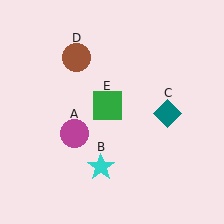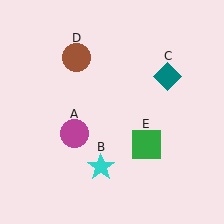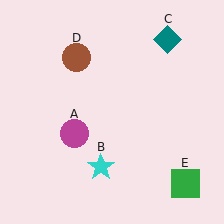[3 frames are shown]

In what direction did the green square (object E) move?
The green square (object E) moved down and to the right.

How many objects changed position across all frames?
2 objects changed position: teal diamond (object C), green square (object E).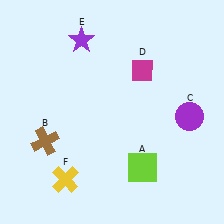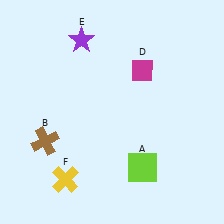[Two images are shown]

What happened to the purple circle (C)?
The purple circle (C) was removed in Image 2. It was in the bottom-right area of Image 1.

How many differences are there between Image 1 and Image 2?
There is 1 difference between the two images.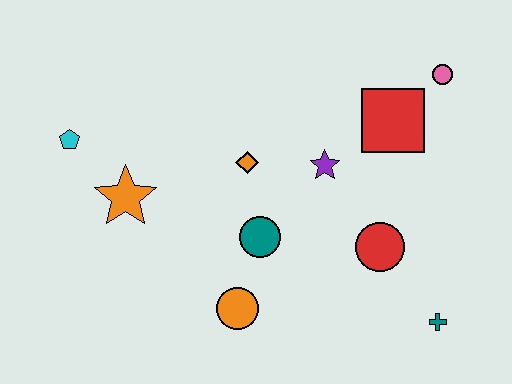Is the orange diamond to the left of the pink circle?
Yes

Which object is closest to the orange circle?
The teal circle is closest to the orange circle.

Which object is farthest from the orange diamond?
The teal cross is farthest from the orange diamond.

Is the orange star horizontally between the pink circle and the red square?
No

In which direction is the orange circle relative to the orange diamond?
The orange circle is below the orange diamond.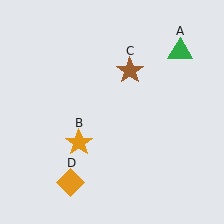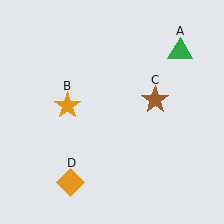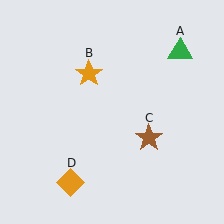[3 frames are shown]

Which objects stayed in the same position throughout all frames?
Green triangle (object A) and orange diamond (object D) remained stationary.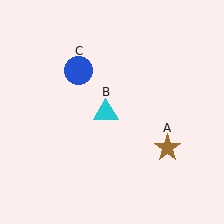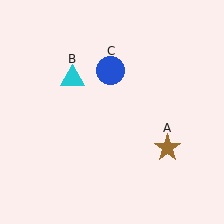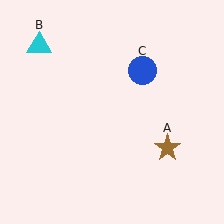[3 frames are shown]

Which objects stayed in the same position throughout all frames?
Brown star (object A) remained stationary.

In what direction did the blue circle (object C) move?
The blue circle (object C) moved right.